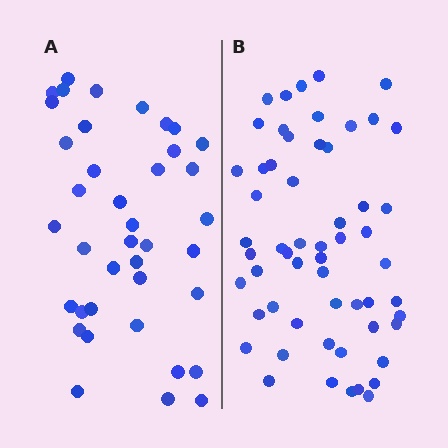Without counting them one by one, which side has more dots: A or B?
Region B (the right region) has more dots.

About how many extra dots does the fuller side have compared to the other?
Region B has approximately 20 more dots than region A.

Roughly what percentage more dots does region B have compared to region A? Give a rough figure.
About 45% more.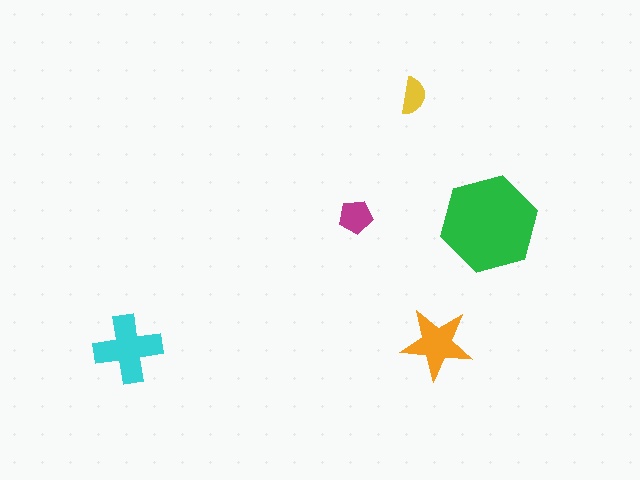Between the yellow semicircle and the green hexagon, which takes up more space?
The green hexagon.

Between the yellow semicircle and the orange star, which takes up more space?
The orange star.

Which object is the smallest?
The yellow semicircle.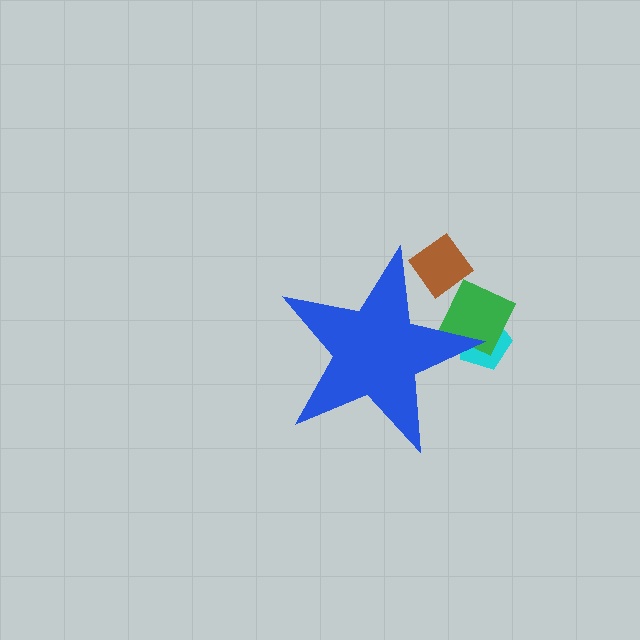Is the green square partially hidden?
Yes, the green square is partially hidden behind the blue star.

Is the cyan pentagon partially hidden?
Yes, the cyan pentagon is partially hidden behind the blue star.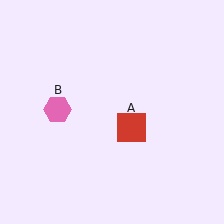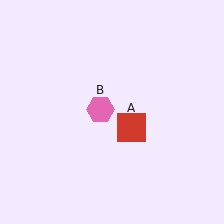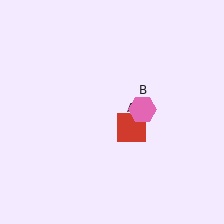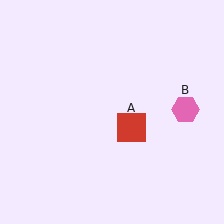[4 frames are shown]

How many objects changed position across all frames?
1 object changed position: pink hexagon (object B).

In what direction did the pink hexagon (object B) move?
The pink hexagon (object B) moved right.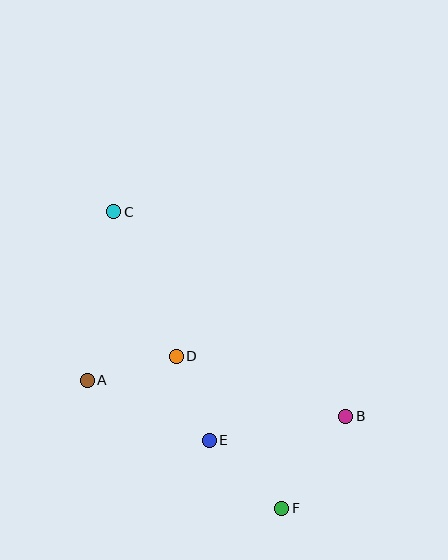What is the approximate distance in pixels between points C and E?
The distance between C and E is approximately 248 pixels.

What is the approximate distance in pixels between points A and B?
The distance between A and B is approximately 261 pixels.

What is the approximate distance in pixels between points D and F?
The distance between D and F is approximately 185 pixels.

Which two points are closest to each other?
Points D and E are closest to each other.